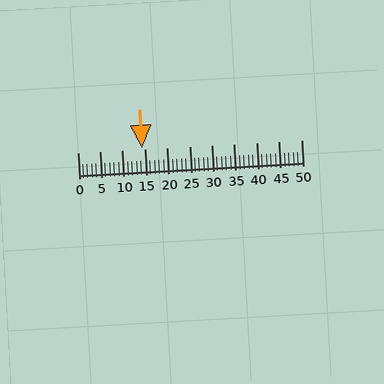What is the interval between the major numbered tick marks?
The major tick marks are spaced 5 units apart.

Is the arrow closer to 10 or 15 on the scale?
The arrow is closer to 15.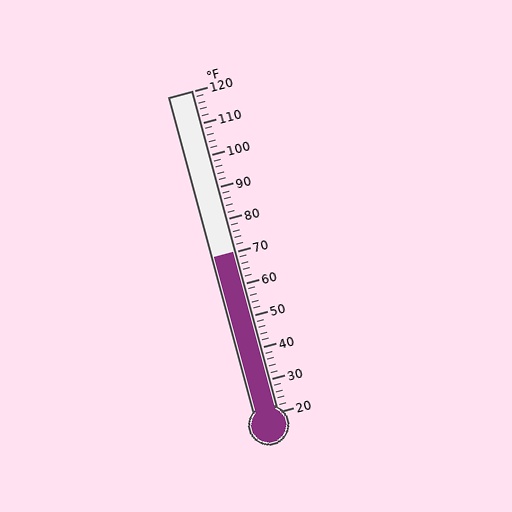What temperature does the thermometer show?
The thermometer shows approximately 70°F.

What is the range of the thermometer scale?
The thermometer scale ranges from 20°F to 120°F.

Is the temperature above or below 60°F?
The temperature is above 60°F.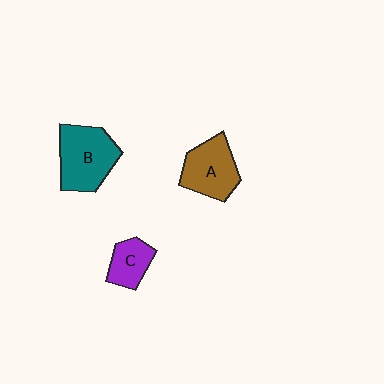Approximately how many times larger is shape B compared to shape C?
Approximately 1.9 times.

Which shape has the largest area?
Shape B (teal).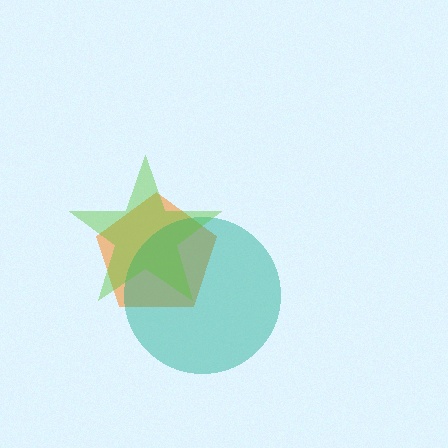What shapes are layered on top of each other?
The layered shapes are: an orange pentagon, a teal circle, a lime star.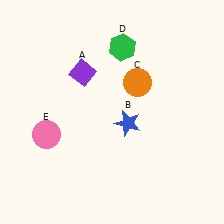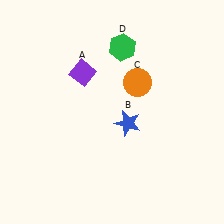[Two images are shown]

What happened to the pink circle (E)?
The pink circle (E) was removed in Image 2. It was in the bottom-left area of Image 1.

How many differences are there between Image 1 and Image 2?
There is 1 difference between the two images.